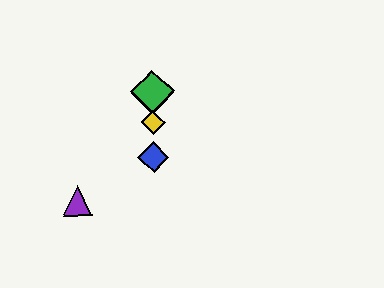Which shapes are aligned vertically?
The red diamond, the blue diamond, the green diamond, the yellow diamond are aligned vertically.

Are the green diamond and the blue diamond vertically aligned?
Yes, both are at x≈152.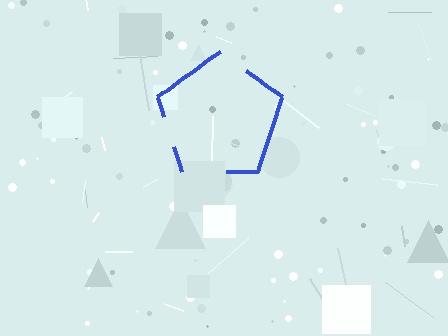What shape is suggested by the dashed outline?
The dashed outline suggests a pentagon.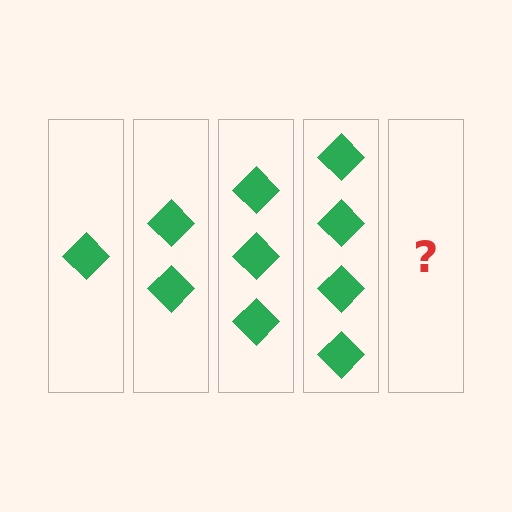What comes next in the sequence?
The next element should be 5 diamonds.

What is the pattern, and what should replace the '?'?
The pattern is that each step adds one more diamond. The '?' should be 5 diamonds.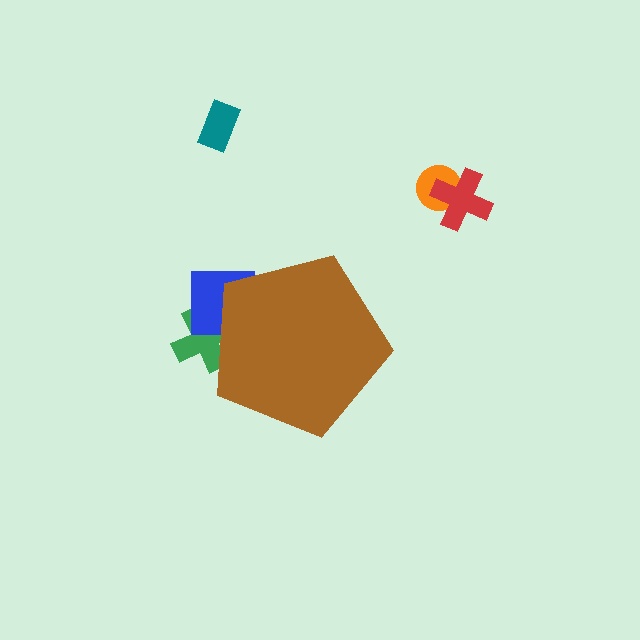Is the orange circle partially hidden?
No, the orange circle is fully visible.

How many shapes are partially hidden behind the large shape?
2 shapes are partially hidden.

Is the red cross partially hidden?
No, the red cross is fully visible.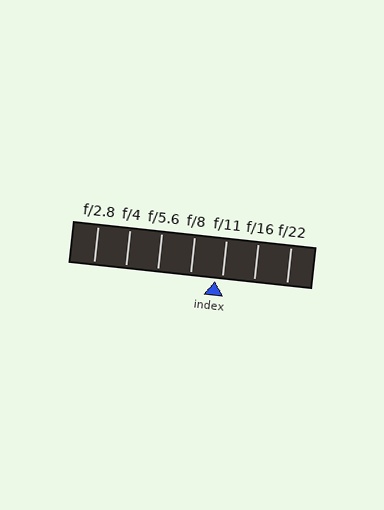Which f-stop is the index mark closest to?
The index mark is closest to f/11.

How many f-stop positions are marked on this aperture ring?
There are 7 f-stop positions marked.